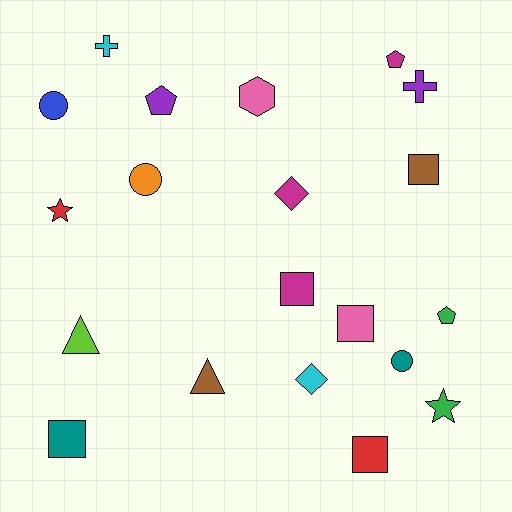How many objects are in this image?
There are 20 objects.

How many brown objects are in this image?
There are 2 brown objects.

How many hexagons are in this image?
There is 1 hexagon.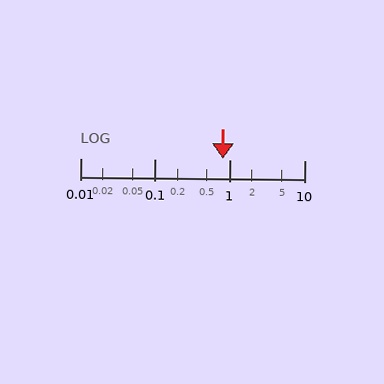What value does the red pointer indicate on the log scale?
The pointer indicates approximately 0.82.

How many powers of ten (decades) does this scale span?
The scale spans 3 decades, from 0.01 to 10.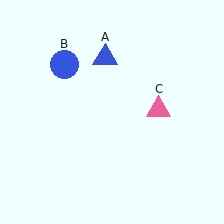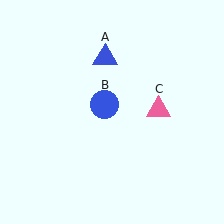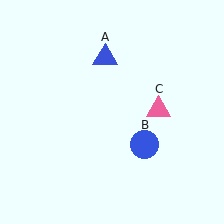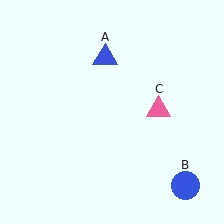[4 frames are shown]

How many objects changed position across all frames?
1 object changed position: blue circle (object B).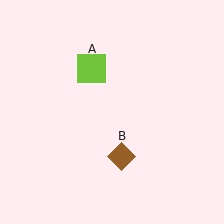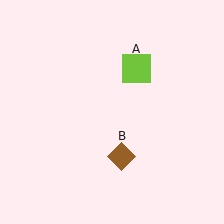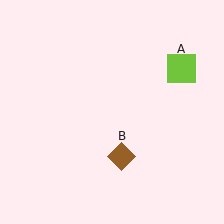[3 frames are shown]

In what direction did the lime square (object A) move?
The lime square (object A) moved right.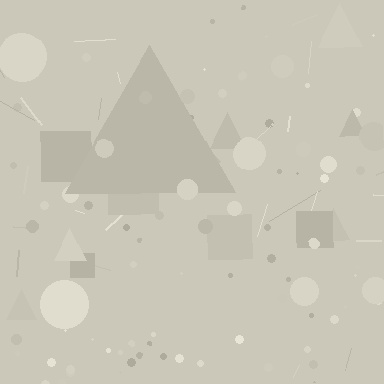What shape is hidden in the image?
A triangle is hidden in the image.